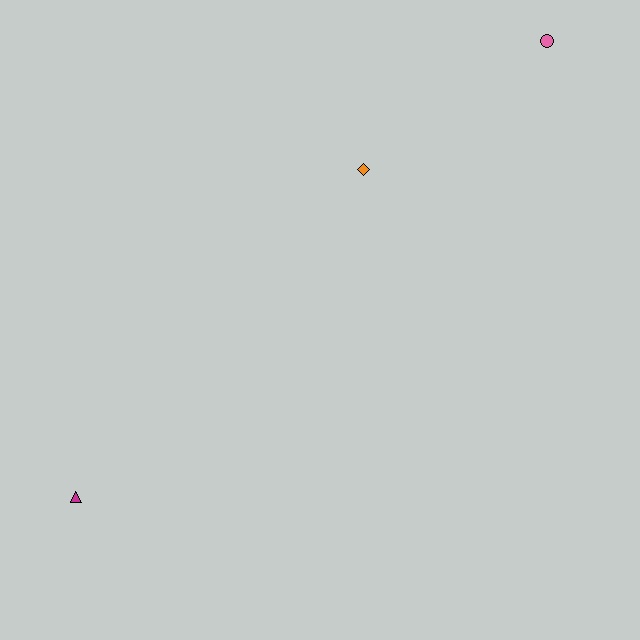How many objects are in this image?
There are 3 objects.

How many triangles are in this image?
There is 1 triangle.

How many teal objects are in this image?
There are no teal objects.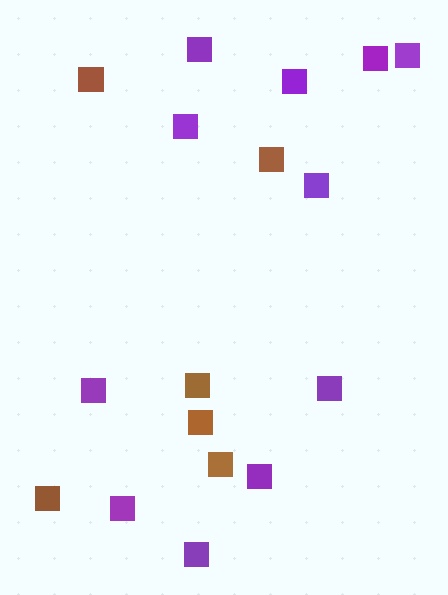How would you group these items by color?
There are 2 groups: one group of brown squares (6) and one group of purple squares (11).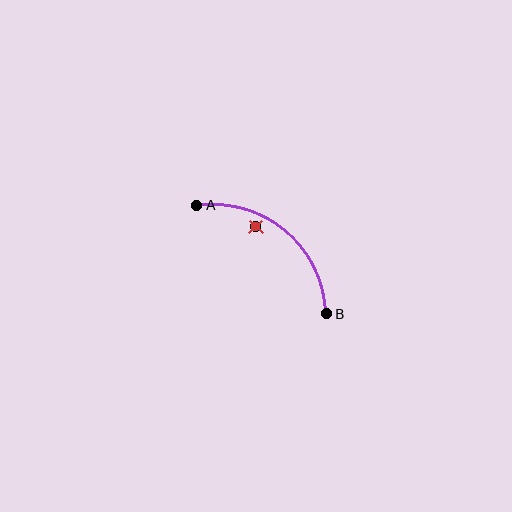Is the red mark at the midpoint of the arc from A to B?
No — the red mark does not lie on the arc at all. It sits slightly inside the curve.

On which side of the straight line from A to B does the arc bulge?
The arc bulges above and to the right of the straight line connecting A and B.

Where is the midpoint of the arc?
The arc midpoint is the point on the curve farthest from the straight line joining A and B. It sits above and to the right of that line.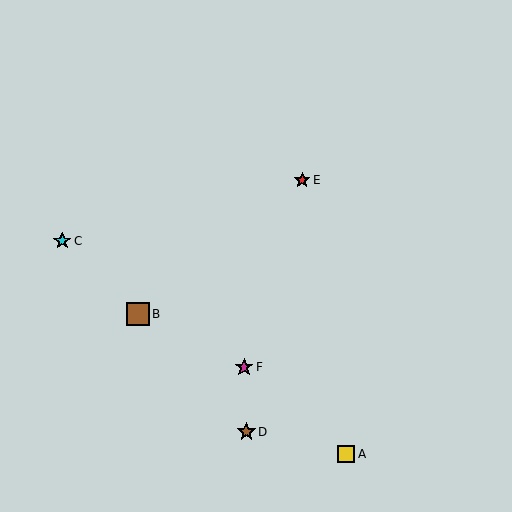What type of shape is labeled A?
Shape A is a yellow square.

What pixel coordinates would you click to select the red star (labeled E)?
Click at (302, 180) to select the red star E.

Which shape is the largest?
The brown square (labeled B) is the largest.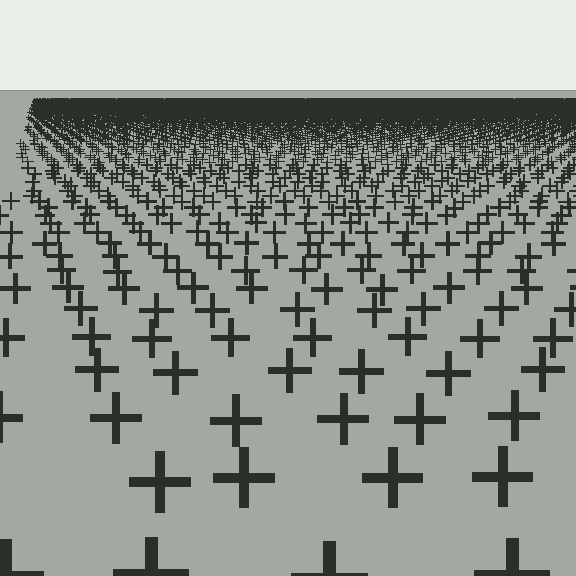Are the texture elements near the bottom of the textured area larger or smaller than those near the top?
Larger. Near the bottom, elements are closer to the viewer and appear at a bigger on-screen size.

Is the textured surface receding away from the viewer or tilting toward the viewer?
The surface is receding away from the viewer. Texture elements get smaller and denser toward the top.